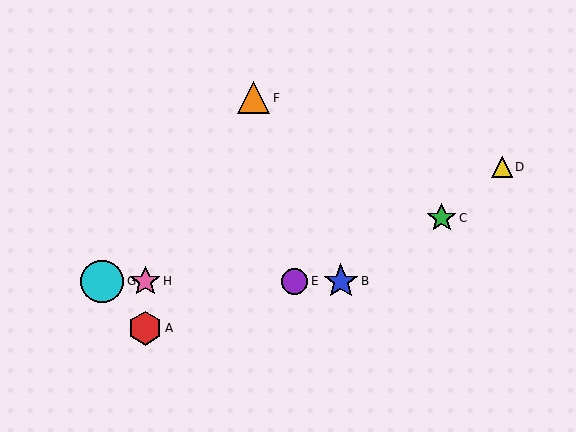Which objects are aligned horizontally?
Objects B, E, G, H are aligned horizontally.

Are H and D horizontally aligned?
No, H is at y≈281 and D is at y≈167.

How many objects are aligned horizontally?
4 objects (B, E, G, H) are aligned horizontally.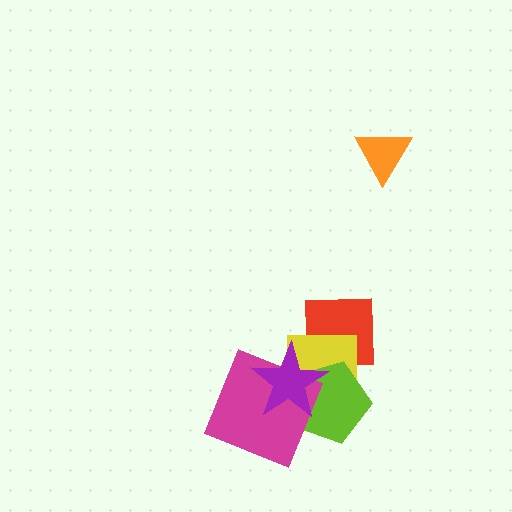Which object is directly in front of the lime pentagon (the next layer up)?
The magenta square is directly in front of the lime pentagon.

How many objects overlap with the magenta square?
3 objects overlap with the magenta square.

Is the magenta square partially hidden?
Yes, it is partially covered by another shape.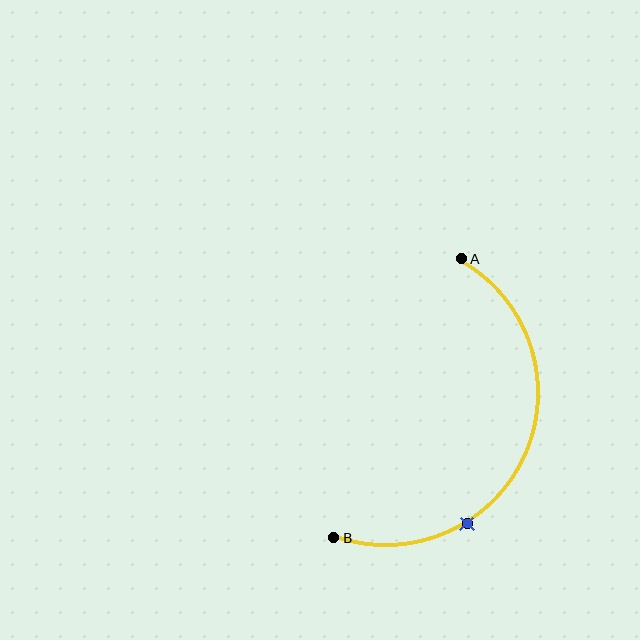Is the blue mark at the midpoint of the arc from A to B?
No. The blue mark lies on the arc but is closer to endpoint B. The arc midpoint would be at the point on the curve equidistant along the arc from both A and B.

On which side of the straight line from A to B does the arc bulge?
The arc bulges to the right of the straight line connecting A and B.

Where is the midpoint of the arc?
The arc midpoint is the point on the curve farthest from the straight line joining A and B. It sits to the right of that line.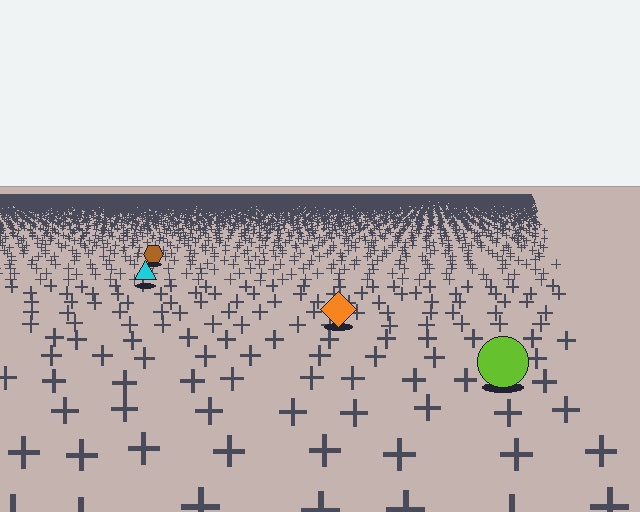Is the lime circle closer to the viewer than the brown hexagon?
Yes. The lime circle is closer — you can tell from the texture gradient: the ground texture is coarser near it.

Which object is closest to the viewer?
The lime circle is closest. The texture marks near it are larger and more spread out.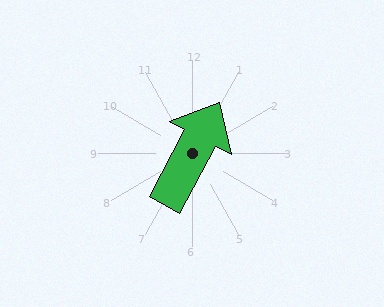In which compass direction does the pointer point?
Northeast.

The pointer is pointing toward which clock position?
Roughly 1 o'clock.